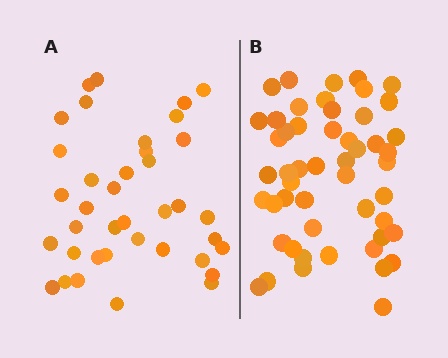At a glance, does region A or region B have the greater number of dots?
Region B (the right region) has more dots.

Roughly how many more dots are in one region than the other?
Region B has approximately 15 more dots than region A.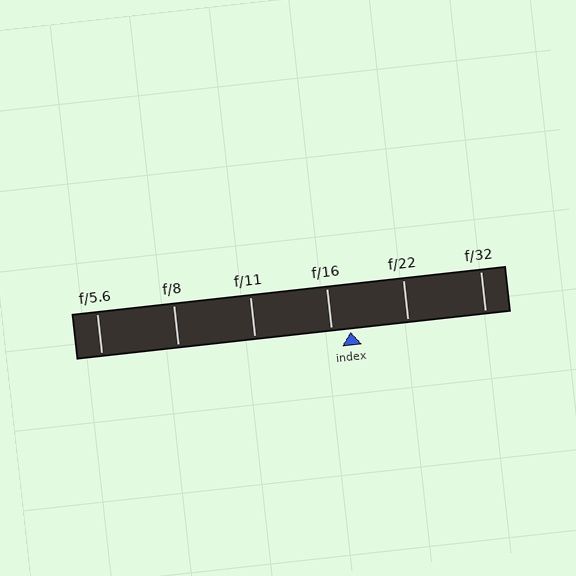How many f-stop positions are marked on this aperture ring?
There are 6 f-stop positions marked.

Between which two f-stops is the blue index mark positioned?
The index mark is between f/16 and f/22.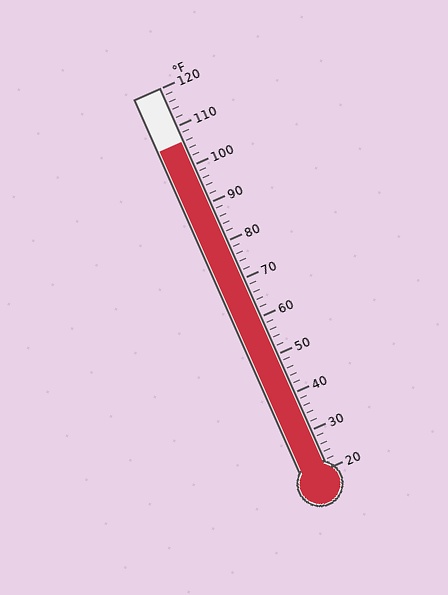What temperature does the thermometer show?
The thermometer shows approximately 106°F.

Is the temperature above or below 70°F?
The temperature is above 70°F.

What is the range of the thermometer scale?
The thermometer scale ranges from 20°F to 120°F.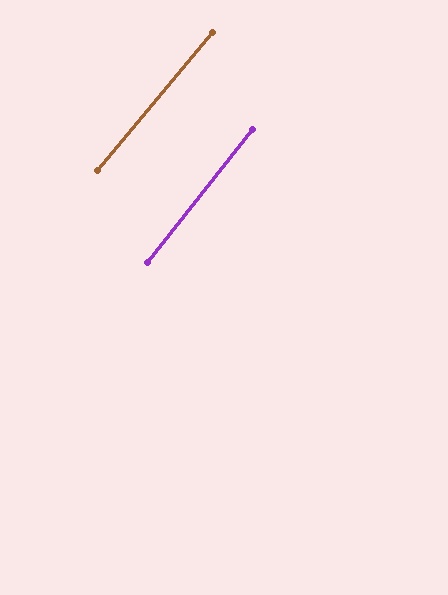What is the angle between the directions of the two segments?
Approximately 2 degrees.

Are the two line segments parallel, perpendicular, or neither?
Parallel — their directions differ by only 1.6°.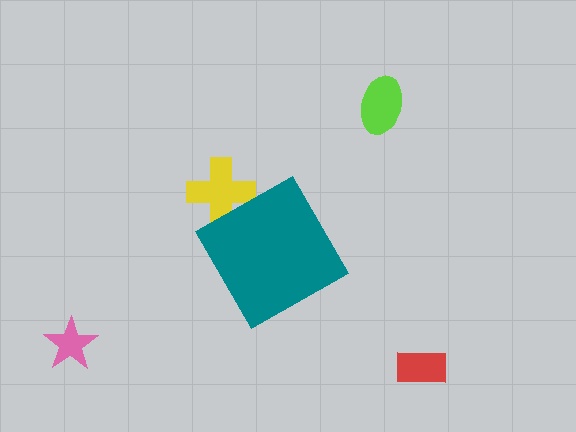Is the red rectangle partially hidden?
No, the red rectangle is fully visible.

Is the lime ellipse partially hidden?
No, the lime ellipse is fully visible.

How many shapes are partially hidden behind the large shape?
1 shape is partially hidden.